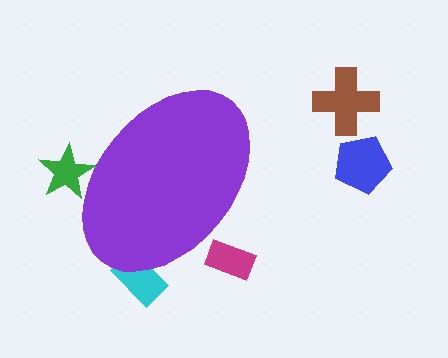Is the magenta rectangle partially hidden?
Yes, the magenta rectangle is partially hidden behind the purple ellipse.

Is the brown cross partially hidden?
No, the brown cross is fully visible.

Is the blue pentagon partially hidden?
No, the blue pentagon is fully visible.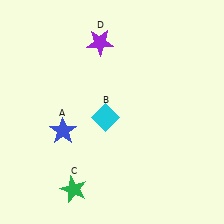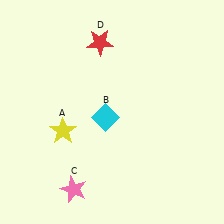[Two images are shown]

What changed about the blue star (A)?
In Image 1, A is blue. In Image 2, it changed to yellow.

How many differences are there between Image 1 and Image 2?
There are 3 differences between the two images.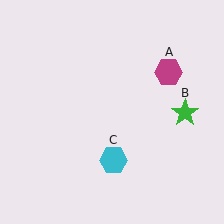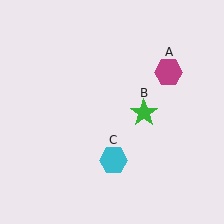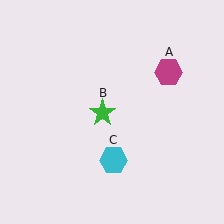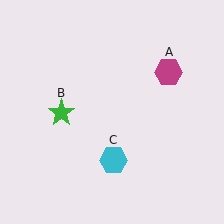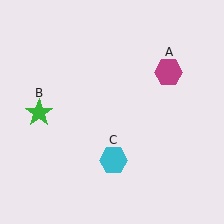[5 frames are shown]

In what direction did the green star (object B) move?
The green star (object B) moved left.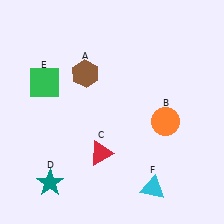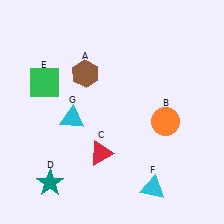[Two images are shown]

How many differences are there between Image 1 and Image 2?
There is 1 difference between the two images.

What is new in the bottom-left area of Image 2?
A cyan triangle (G) was added in the bottom-left area of Image 2.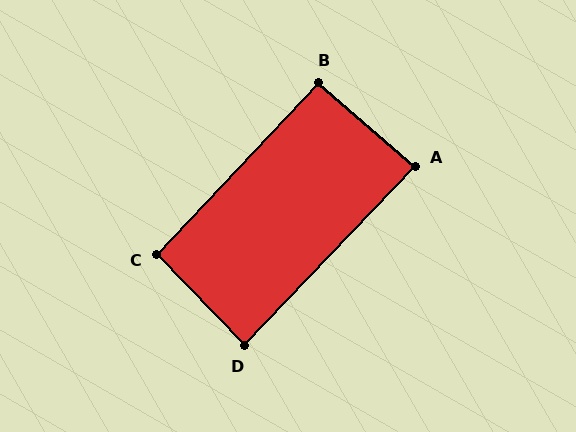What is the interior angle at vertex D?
Approximately 88 degrees (approximately right).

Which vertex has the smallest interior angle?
A, at approximately 87 degrees.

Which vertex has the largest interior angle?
C, at approximately 93 degrees.